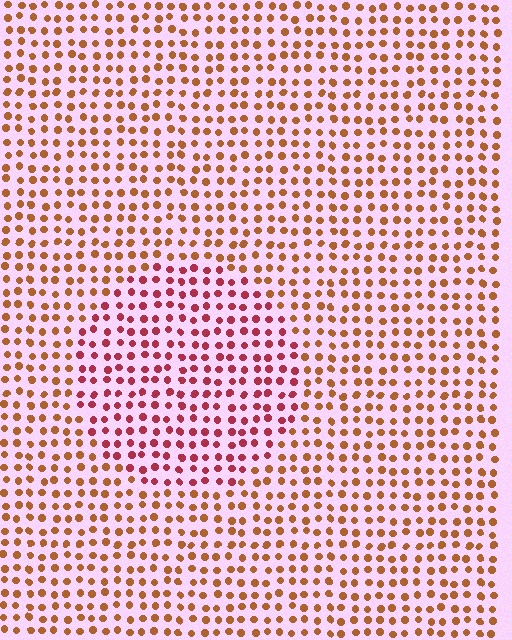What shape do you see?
I see a circle.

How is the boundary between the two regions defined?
The boundary is defined purely by a slight shift in hue (about 37 degrees). Spacing, size, and orientation are identical on both sides.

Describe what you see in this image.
The image is filled with small brown elements in a uniform arrangement. A circle-shaped region is visible where the elements are tinted to a slightly different hue, forming a subtle color boundary.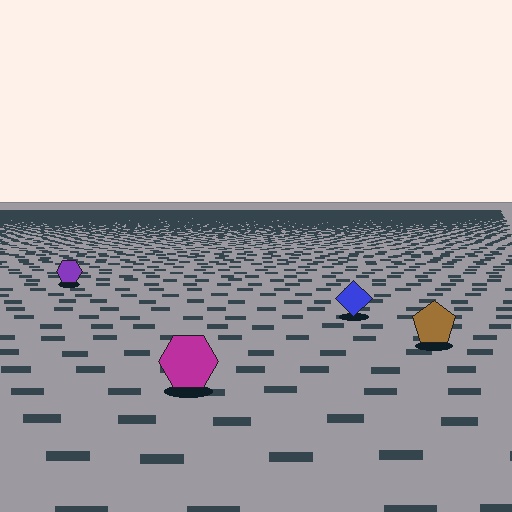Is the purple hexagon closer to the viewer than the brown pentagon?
No. The brown pentagon is closer — you can tell from the texture gradient: the ground texture is coarser near it.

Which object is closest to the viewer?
The magenta hexagon is closest. The texture marks near it are larger and more spread out.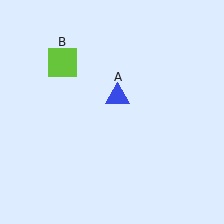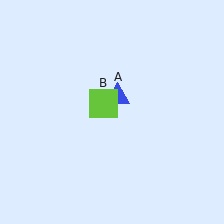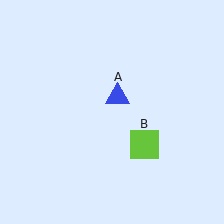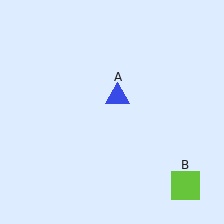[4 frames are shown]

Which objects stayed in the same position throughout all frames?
Blue triangle (object A) remained stationary.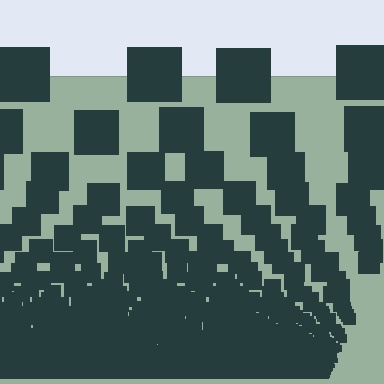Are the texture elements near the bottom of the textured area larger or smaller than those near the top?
Smaller. The gradient is inverted — elements near the bottom are smaller and denser.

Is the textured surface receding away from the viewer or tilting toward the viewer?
The surface appears to tilt toward the viewer. Texture elements get larger and sparser toward the top.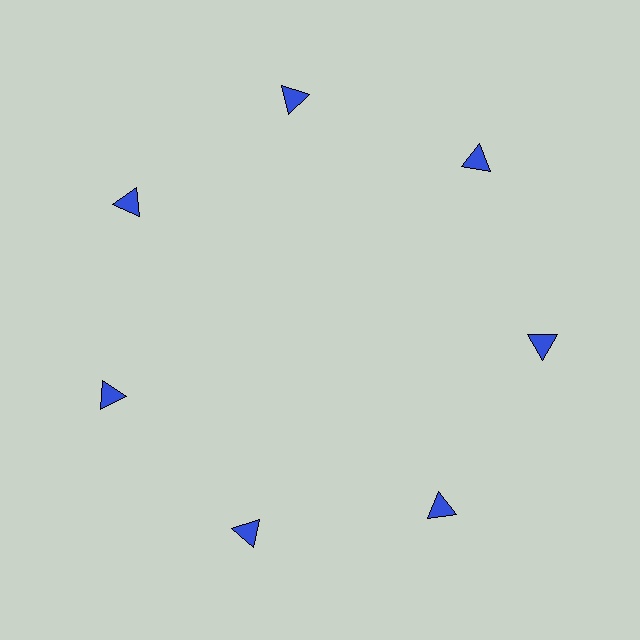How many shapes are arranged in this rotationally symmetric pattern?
There are 7 shapes, arranged in 7 groups of 1.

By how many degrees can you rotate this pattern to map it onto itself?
The pattern maps onto itself every 51 degrees of rotation.